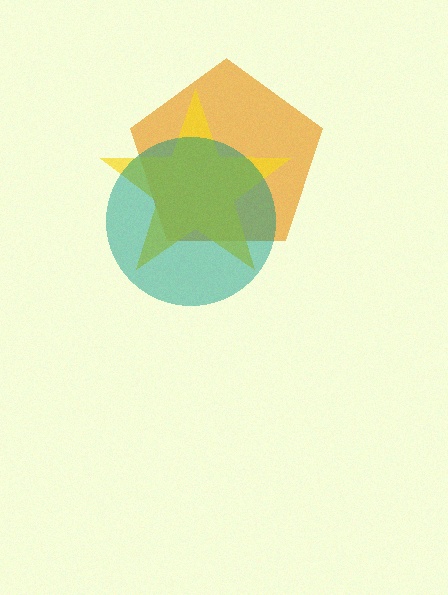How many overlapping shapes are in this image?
There are 3 overlapping shapes in the image.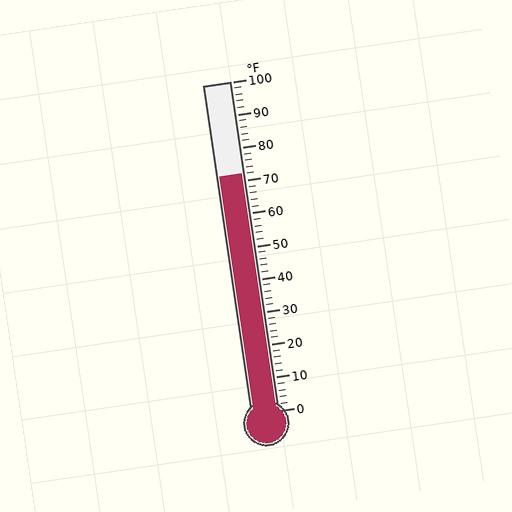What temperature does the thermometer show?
The thermometer shows approximately 72°F.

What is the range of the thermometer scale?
The thermometer scale ranges from 0°F to 100°F.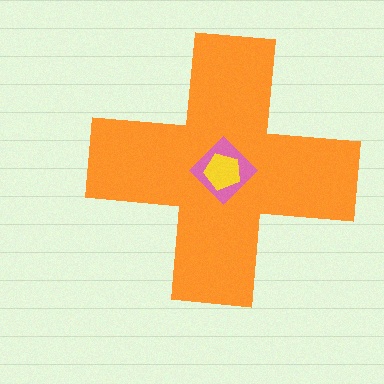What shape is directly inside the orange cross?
The pink diamond.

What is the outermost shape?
The orange cross.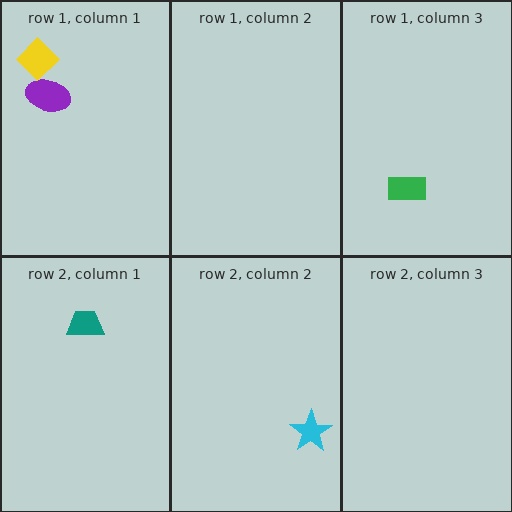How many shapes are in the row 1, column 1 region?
2.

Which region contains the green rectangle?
The row 1, column 3 region.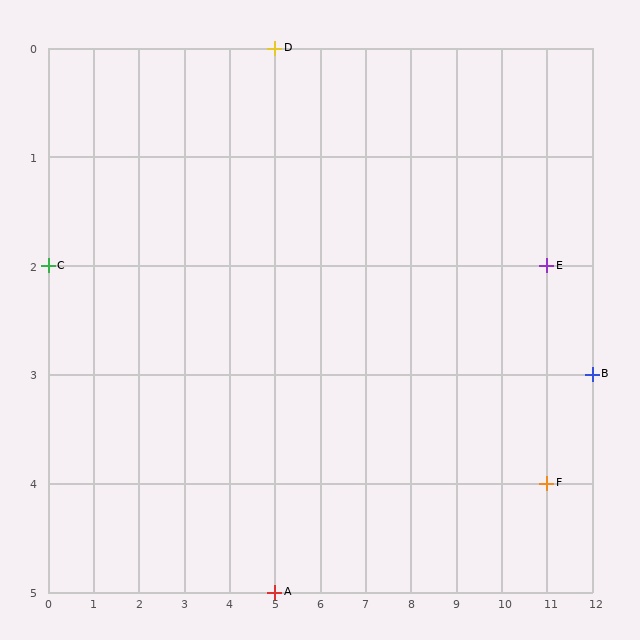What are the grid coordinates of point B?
Point B is at grid coordinates (12, 3).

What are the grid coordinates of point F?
Point F is at grid coordinates (11, 4).